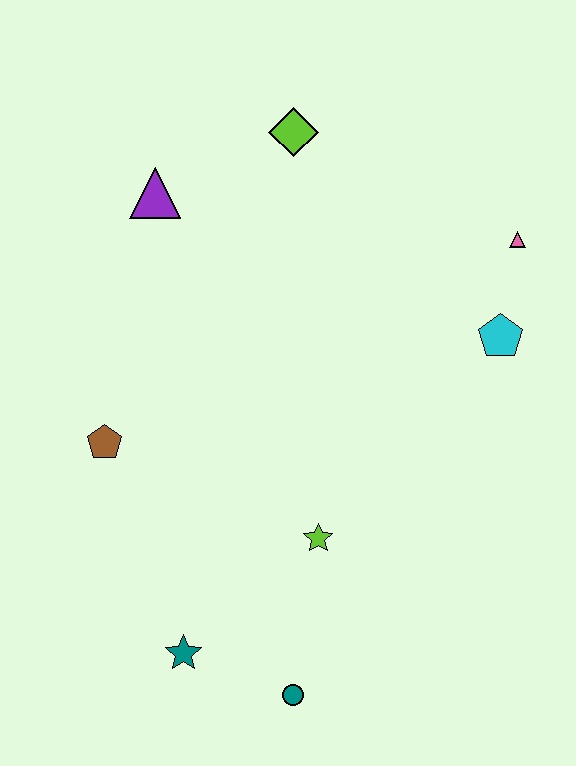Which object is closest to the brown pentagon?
The teal star is closest to the brown pentagon.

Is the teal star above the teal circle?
Yes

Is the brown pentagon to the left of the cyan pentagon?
Yes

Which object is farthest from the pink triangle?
The teal star is farthest from the pink triangle.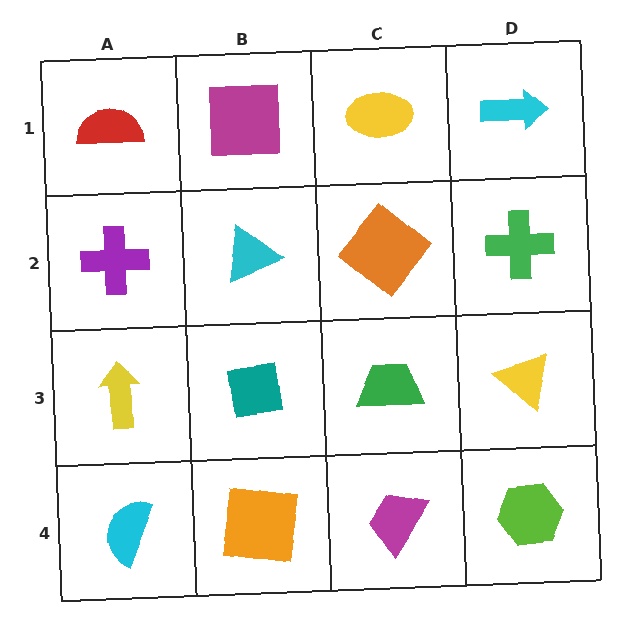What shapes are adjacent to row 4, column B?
A teal square (row 3, column B), a cyan semicircle (row 4, column A), a magenta trapezoid (row 4, column C).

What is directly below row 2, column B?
A teal square.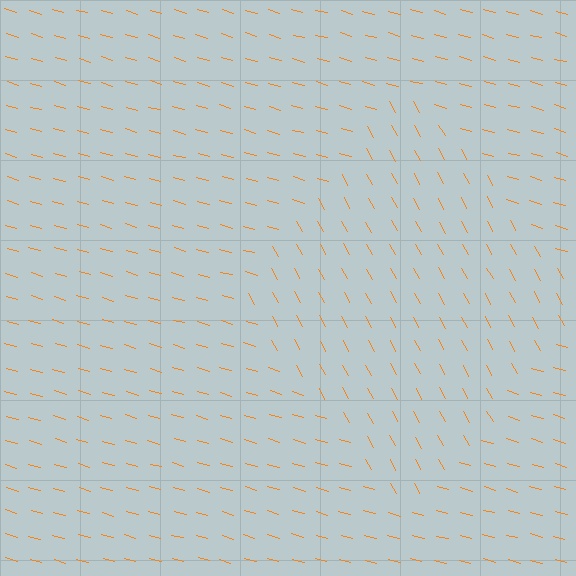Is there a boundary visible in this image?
Yes, there is a texture boundary formed by a change in line orientation.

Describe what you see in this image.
The image is filled with small orange line segments. A diamond region in the image has lines oriented differently from the surrounding lines, creating a visible texture boundary.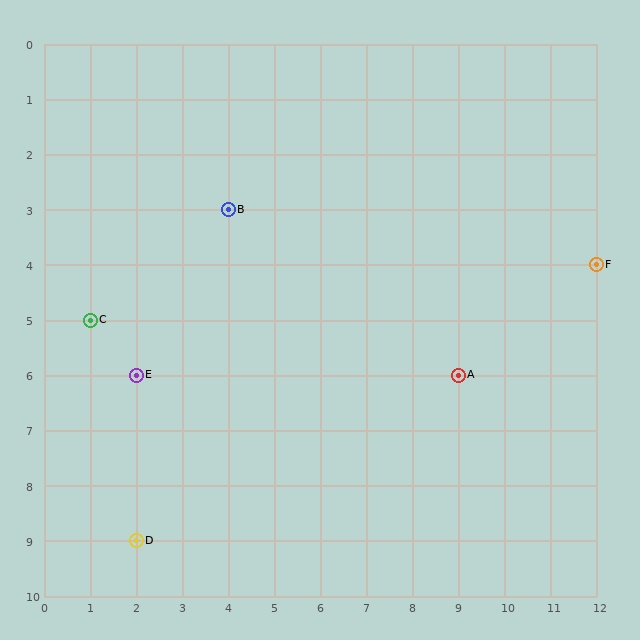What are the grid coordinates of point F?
Point F is at grid coordinates (12, 4).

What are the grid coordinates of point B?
Point B is at grid coordinates (4, 3).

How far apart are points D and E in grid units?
Points D and E are 3 rows apart.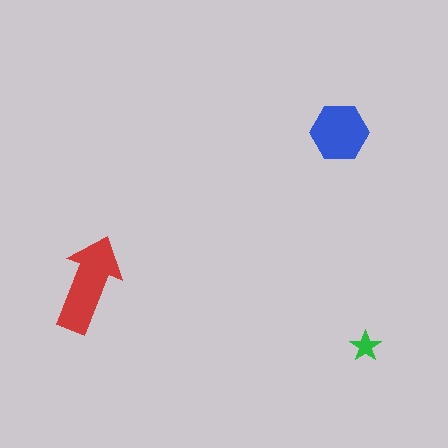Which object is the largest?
The red arrow.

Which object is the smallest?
The green star.